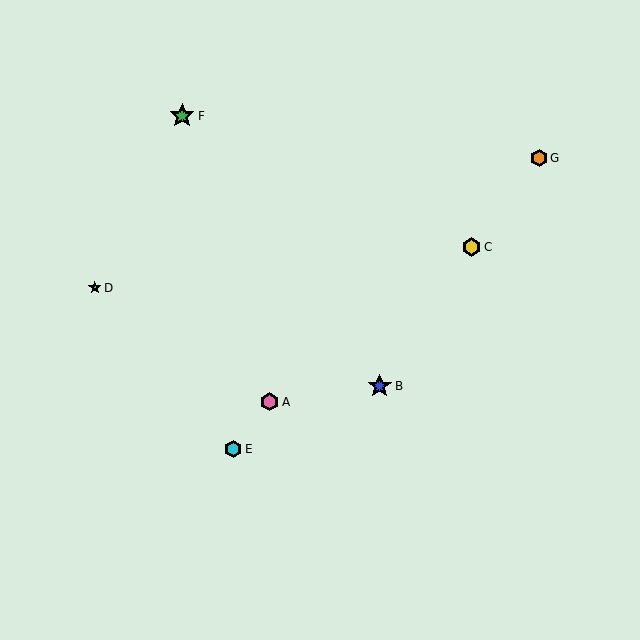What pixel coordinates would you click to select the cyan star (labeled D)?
Click at (95, 288) to select the cyan star D.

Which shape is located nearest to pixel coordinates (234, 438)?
The cyan hexagon (labeled E) at (233, 449) is nearest to that location.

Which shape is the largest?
The green star (labeled F) is the largest.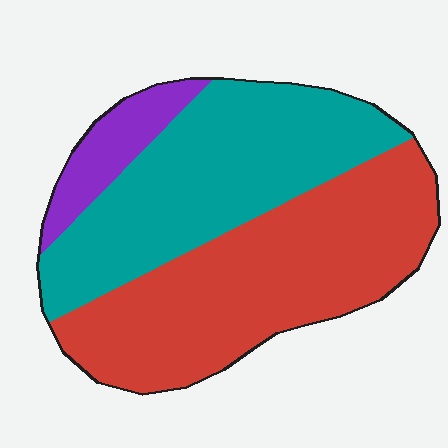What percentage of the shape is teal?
Teal covers around 40% of the shape.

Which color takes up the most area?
Red, at roughly 50%.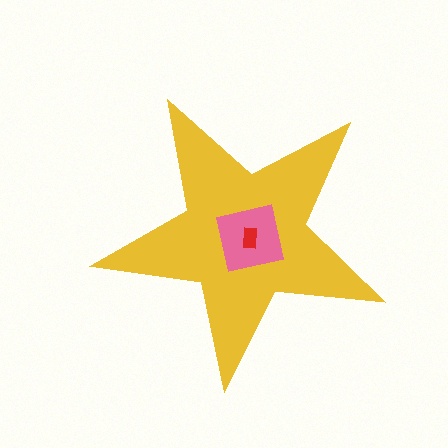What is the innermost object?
The red rectangle.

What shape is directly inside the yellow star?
The pink square.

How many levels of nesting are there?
3.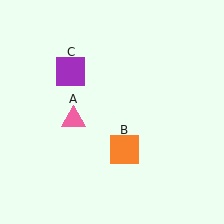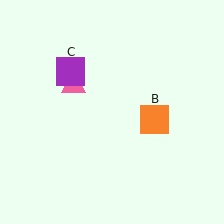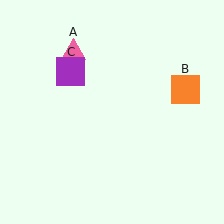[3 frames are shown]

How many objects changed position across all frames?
2 objects changed position: pink triangle (object A), orange square (object B).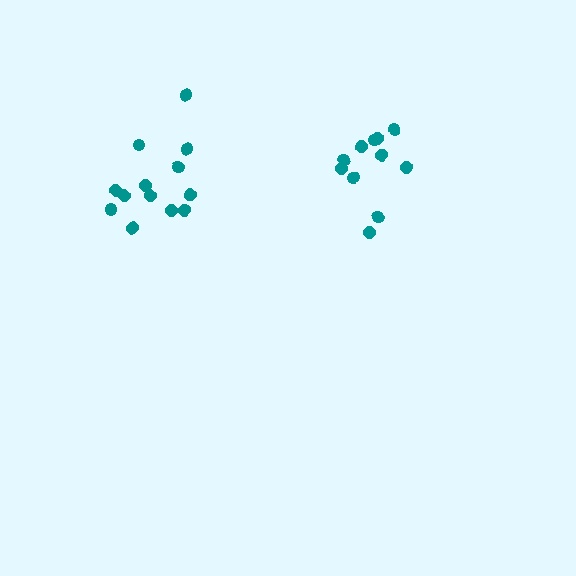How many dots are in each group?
Group 1: 13 dots, Group 2: 11 dots (24 total).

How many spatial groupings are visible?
There are 2 spatial groupings.